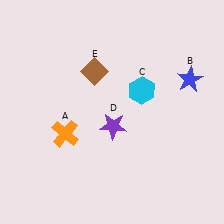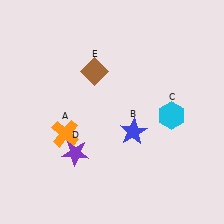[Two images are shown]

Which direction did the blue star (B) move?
The blue star (B) moved left.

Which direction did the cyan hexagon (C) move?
The cyan hexagon (C) moved right.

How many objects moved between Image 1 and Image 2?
3 objects moved between the two images.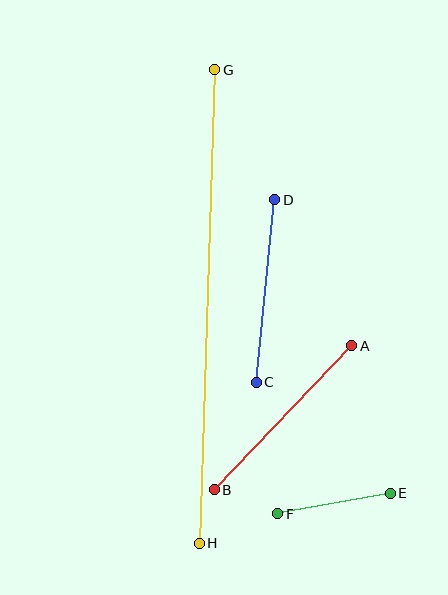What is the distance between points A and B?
The distance is approximately 199 pixels.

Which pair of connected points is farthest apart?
Points G and H are farthest apart.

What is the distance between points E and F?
The distance is approximately 114 pixels.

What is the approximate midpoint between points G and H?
The midpoint is at approximately (207, 306) pixels.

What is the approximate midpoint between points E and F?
The midpoint is at approximately (334, 504) pixels.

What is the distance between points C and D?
The distance is approximately 184 pixels.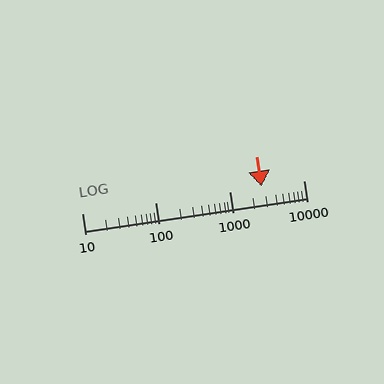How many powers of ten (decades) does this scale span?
The scale spans 3 decades, from 10 to 10000.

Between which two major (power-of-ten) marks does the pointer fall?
The pointer is between 1000 and 10000.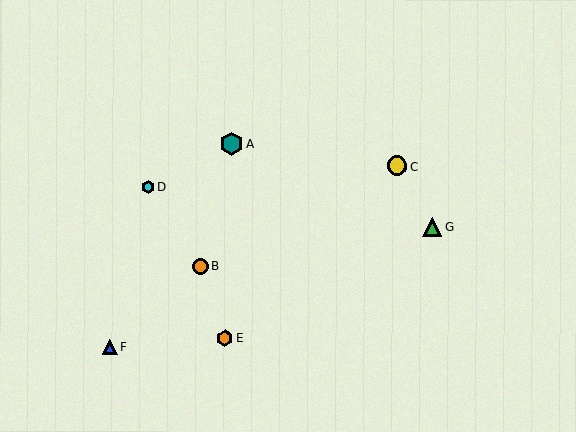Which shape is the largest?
The teal hexagon (labeled A) is the largest.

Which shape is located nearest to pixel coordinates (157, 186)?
The cyan hexagon (labeled D) at (148, 187) is nearest to that location.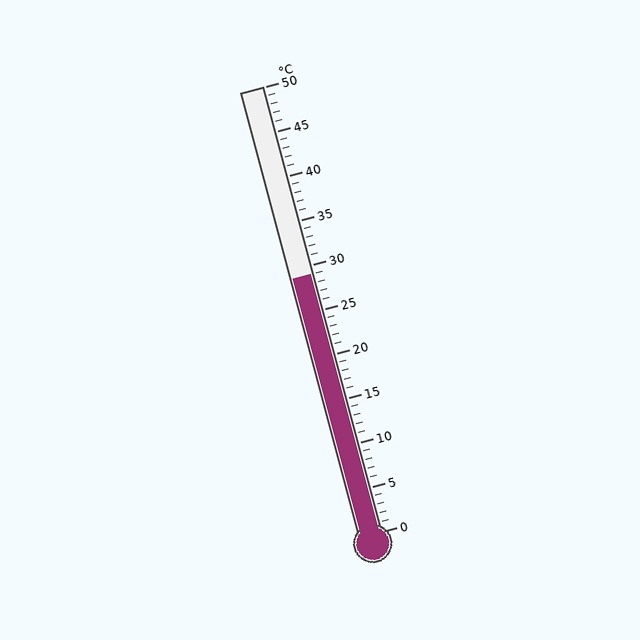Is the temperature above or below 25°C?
The temperature is above 25°C.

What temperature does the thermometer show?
The thermometer shows approximately 29°C.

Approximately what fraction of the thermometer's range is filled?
The thermometer is filled to approximately 60% of its range.